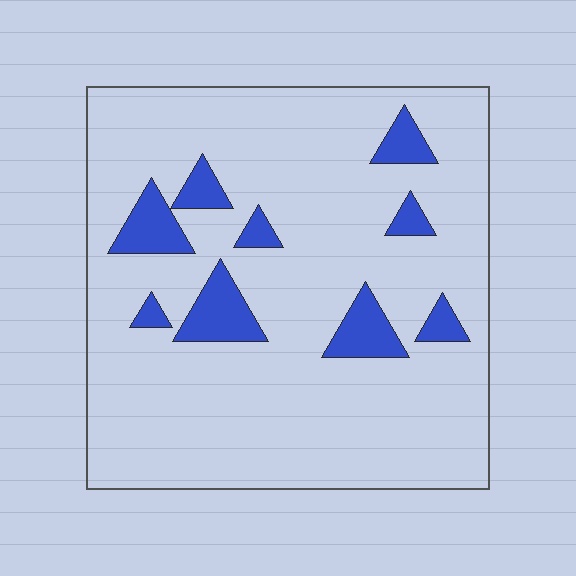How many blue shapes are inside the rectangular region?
9.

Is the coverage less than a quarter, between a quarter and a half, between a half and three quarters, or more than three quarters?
Less than a quarter.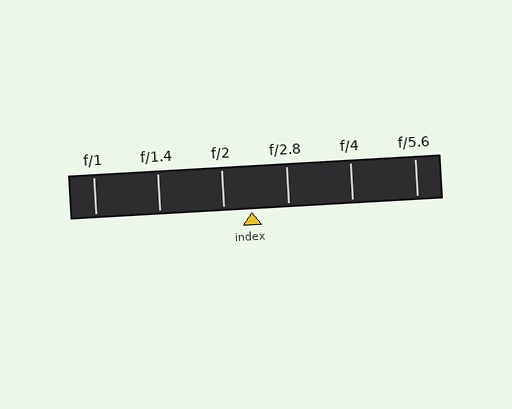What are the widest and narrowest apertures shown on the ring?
The widest aperture shown is f/1 and the narrowest is f/5.6.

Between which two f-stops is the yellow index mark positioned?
The index mark is between f/2 and f/2.8.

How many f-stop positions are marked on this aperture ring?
There are 6 f-stop positions marked.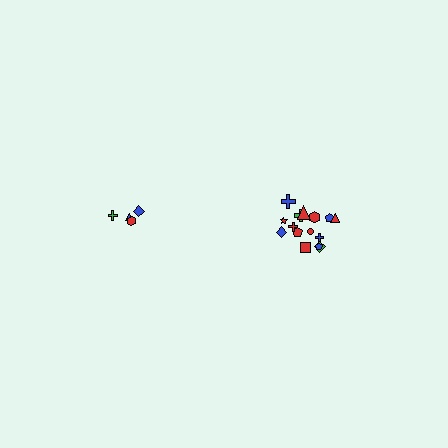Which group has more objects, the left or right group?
The right group.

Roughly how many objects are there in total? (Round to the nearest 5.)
Roughly 20 objects in total.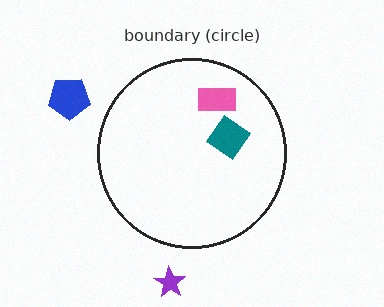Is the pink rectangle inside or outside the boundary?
Inside.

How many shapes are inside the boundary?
2 inside, 2 outside.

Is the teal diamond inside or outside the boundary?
Inside.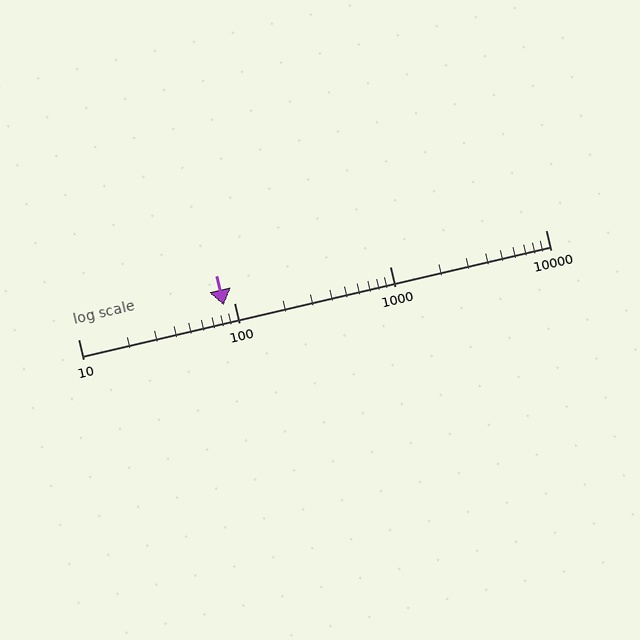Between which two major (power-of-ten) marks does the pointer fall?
The pointer is between 10 and 100.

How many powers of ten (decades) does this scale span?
The scale spans 3 decades, from 10 to 10000.